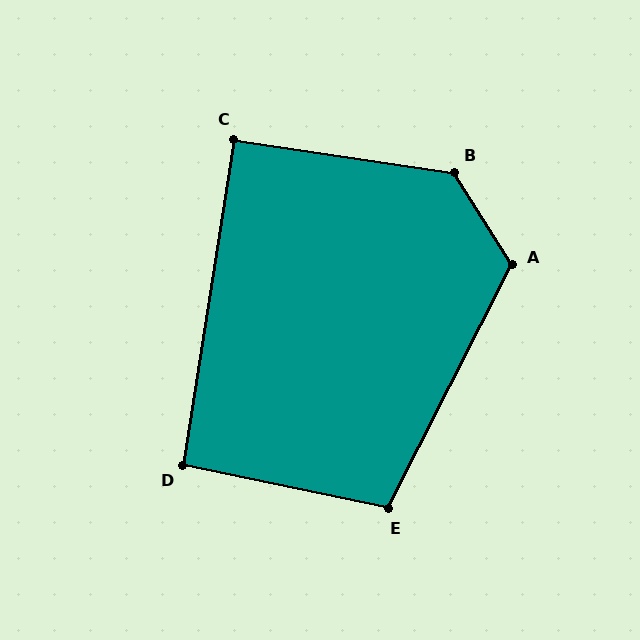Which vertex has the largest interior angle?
B, at approximately 130 degrees.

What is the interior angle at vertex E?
Approximately 105 degrees (obtuse).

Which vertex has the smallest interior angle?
C, at approximately 91 degrees.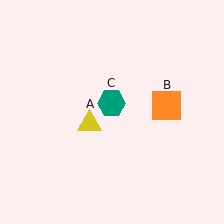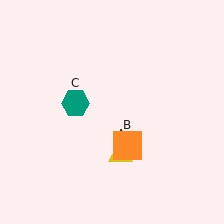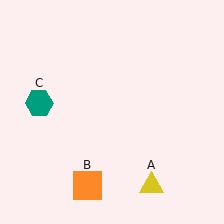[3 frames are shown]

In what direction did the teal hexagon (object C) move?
The teal hexagon (object C) moved left.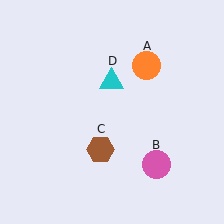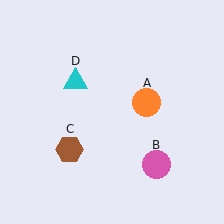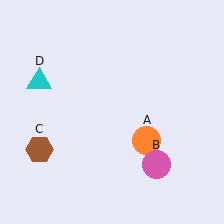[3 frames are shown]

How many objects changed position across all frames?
3 objects changed position: orange circle (object A), brown hexagon (object C), cyan triangle (object D).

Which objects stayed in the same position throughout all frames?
Pink circle (object B) remained stationary.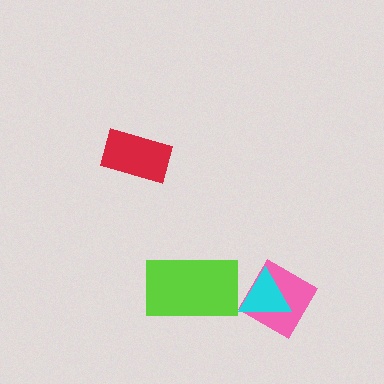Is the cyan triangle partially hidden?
No, no other shape covers it.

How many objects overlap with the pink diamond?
1 object overlaps with the pink diamond.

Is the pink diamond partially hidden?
Yes, it is partially covered by another shape.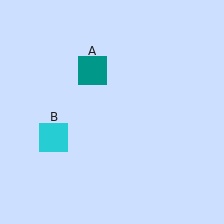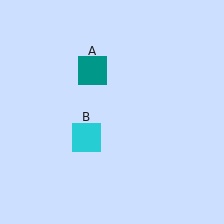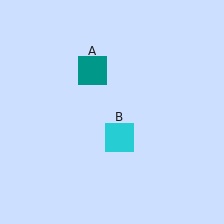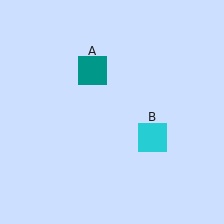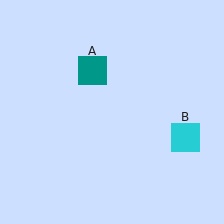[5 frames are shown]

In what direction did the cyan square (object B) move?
The cyan square (object B) moved right.